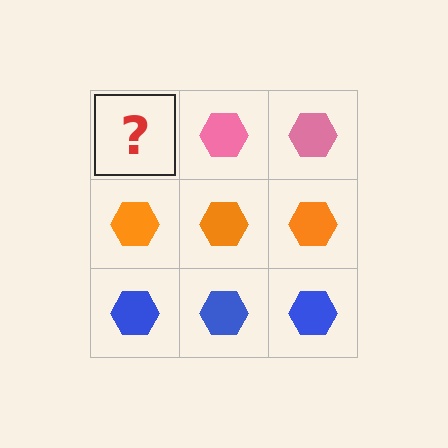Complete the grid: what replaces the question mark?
The question mark should be replaced with a pink hexagon.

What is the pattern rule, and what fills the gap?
The rule is that each row has a consistent color. The gap should be filled with a pink hexagon.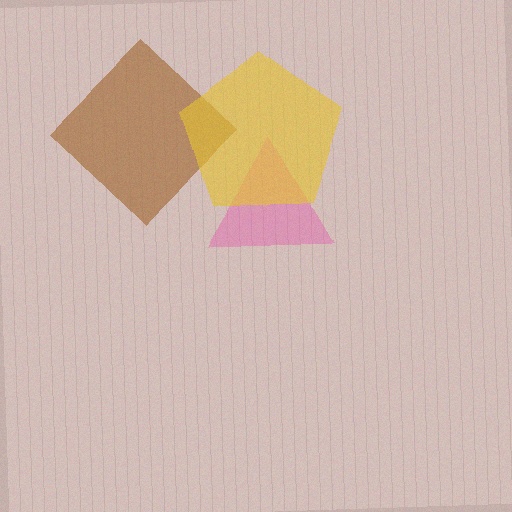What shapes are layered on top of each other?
The layered shapes are: a pink triangle, a brown diamond, a yellow pentagon.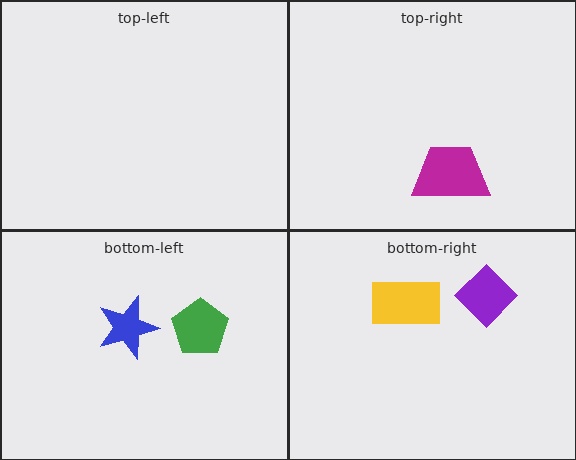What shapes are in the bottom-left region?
The blue star, the green pentagon.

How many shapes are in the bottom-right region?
2.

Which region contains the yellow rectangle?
The bottom-right region.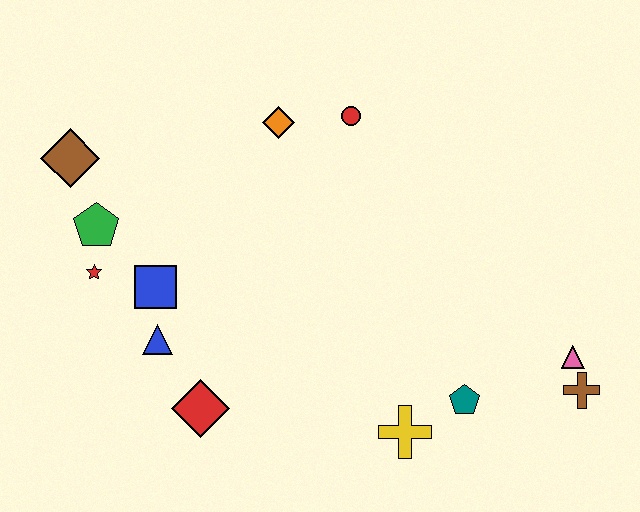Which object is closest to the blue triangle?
The blue square is closest to the blue triangle.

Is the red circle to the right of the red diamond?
Yes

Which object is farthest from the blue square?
The brown cross is farthest from the blue square.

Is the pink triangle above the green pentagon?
No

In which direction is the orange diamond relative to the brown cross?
The orange diamond is to the left of the brown cross.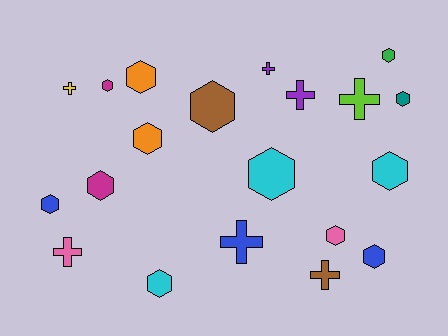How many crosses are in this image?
There are 7 crosses.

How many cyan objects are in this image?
There are 3 cyan objects.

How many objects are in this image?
There are 20 objects.